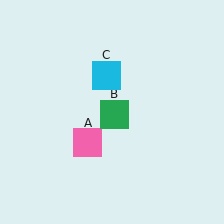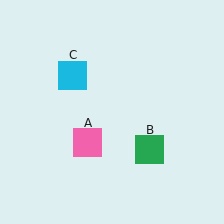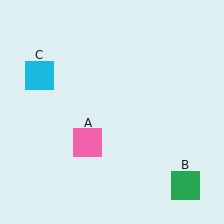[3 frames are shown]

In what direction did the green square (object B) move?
The green square (object B) moved down and to the right.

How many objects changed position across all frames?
2 objects changed position: green square (object B), cyan square (object C).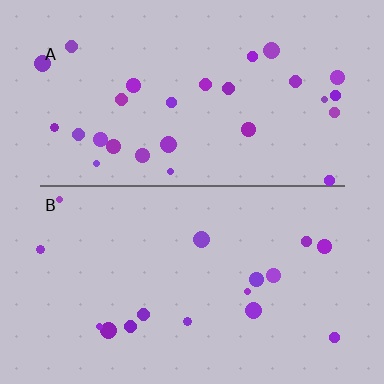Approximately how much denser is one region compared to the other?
Approximately 1.7× — region A over region B.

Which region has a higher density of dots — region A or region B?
A (the top).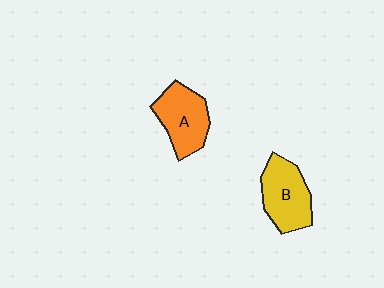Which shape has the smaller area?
Shape A (orange).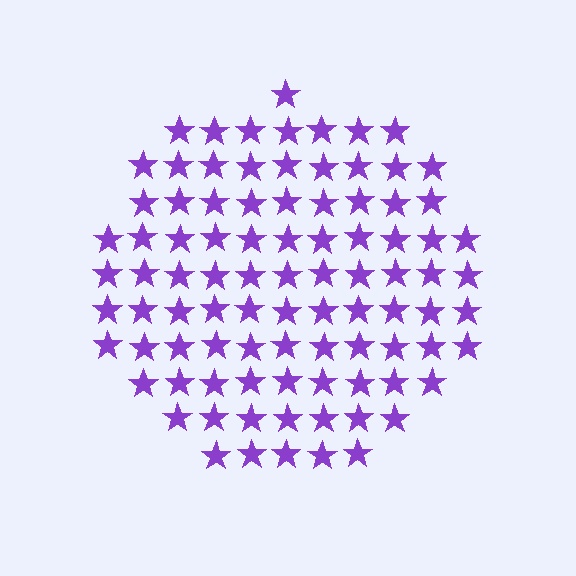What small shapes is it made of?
It is made of small stars.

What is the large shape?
The large shape is a circle.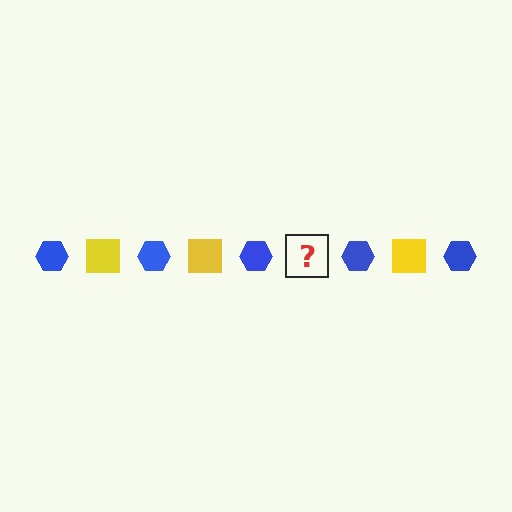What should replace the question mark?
The question mark should be replaced with a yellow square.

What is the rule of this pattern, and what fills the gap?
The rule is that the pattern alternates between blue hexagon and yellow square. The gap should be filled with a yellow square.